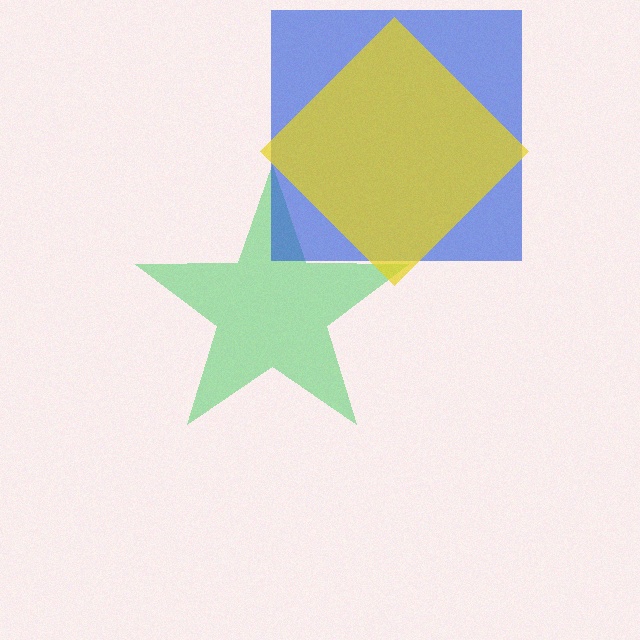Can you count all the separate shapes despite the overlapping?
Yes, there are 3 separate shapes.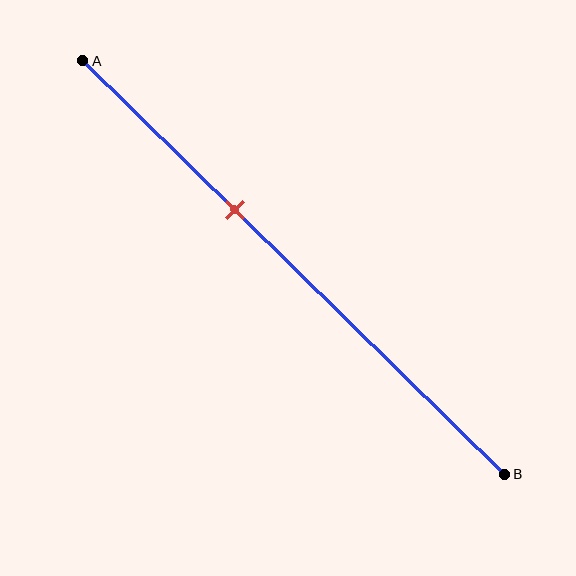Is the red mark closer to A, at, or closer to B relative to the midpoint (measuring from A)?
The red mark is closer to point A than the midpoint of segment AB.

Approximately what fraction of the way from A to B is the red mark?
The red mark is approximately 35% of the way from A to B.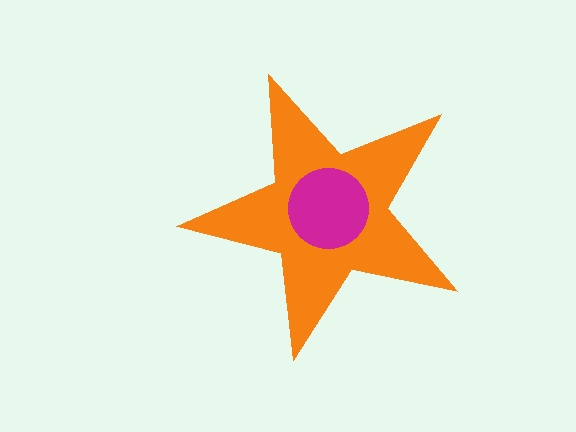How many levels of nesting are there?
2.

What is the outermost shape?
The orange star.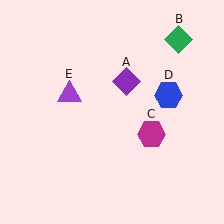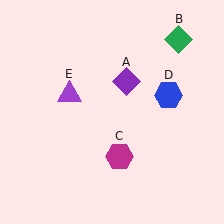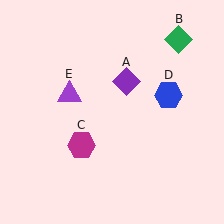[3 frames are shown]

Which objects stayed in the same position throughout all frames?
Purple diamond (object A) and green diamond (object B) and blue hexagon (object D) and purple triangle (object E) remained stationary.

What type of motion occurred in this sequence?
The magenta hexagon (object C) rotated clockwise around the center of the scene.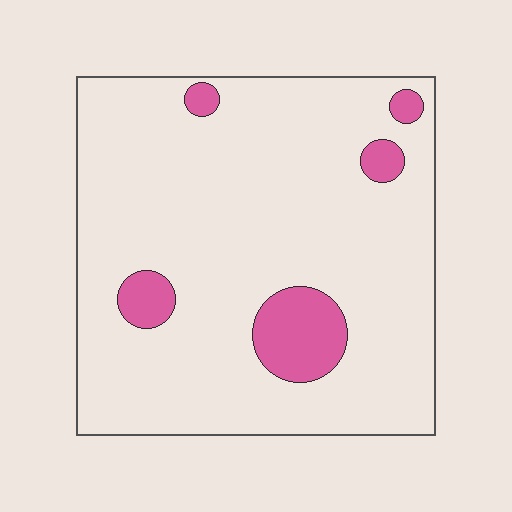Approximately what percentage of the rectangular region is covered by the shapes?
Approximately 10%.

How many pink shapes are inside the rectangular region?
5.